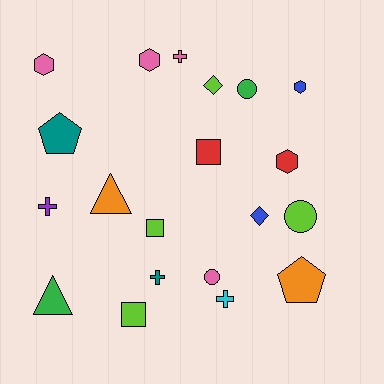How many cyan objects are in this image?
There is 1 cyan object.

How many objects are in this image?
There are 20 objects.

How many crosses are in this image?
There are 4 crosses.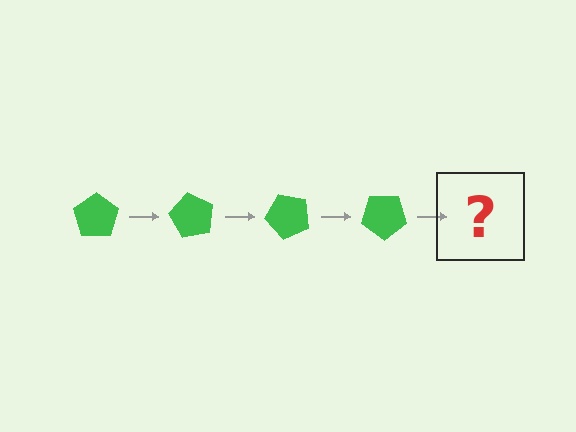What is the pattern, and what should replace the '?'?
The pattern is that the pentagon rotates 60 degrees each step. The '?' should be a green pentagon rotated 240 degrees.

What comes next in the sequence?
The next element should be a green pentagon rotated 240 degrees.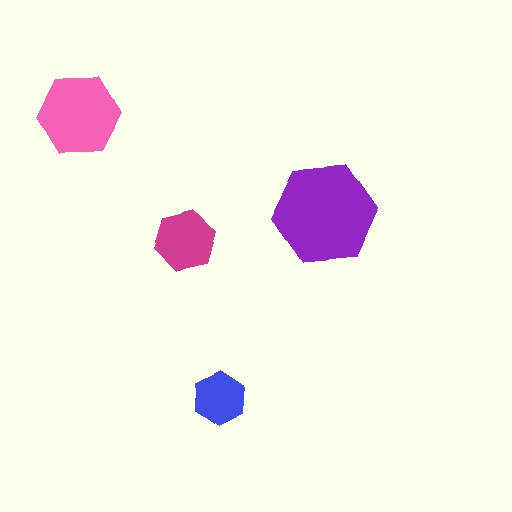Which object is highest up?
The pink hexagon is topmost.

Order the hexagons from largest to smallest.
the purple one, the pink one, the magenta one, the blue one.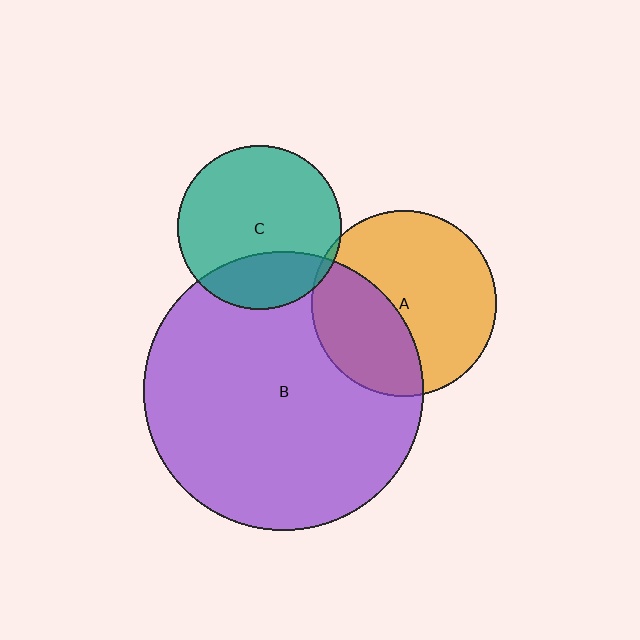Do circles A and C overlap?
Yes.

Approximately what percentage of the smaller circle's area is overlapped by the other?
Approximately 5%.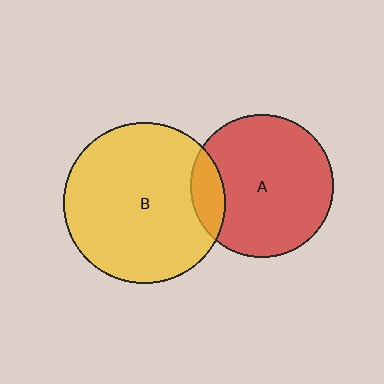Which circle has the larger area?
Circle B (yellow).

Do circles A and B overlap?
Yes.